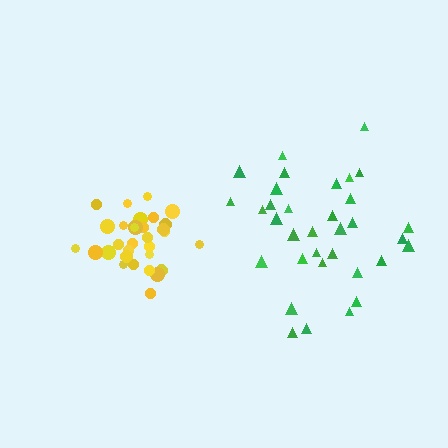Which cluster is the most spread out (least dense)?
Green.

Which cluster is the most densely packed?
Yellow.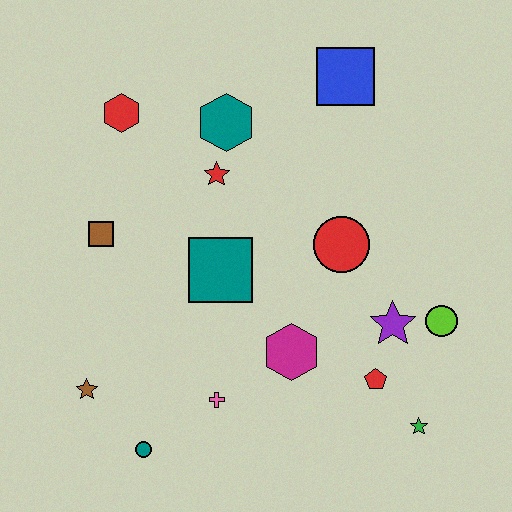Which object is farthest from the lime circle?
The red hexagon is farthest from the lime circle.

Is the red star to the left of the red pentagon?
Yes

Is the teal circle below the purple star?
Yes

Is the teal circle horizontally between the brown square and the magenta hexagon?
Yes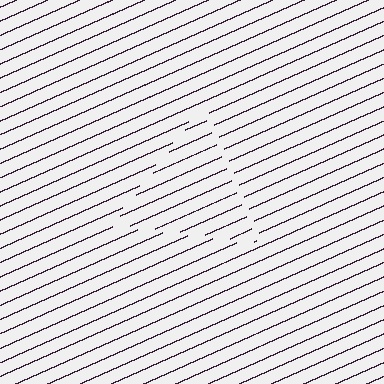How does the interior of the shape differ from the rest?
The interior of the shape contains the same grating, shifted by half a period — the contour is defined by the phase discontinuity where line-ends from the inner and outer gratings abut.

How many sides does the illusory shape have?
3 sides — the line-ends trace a triangle.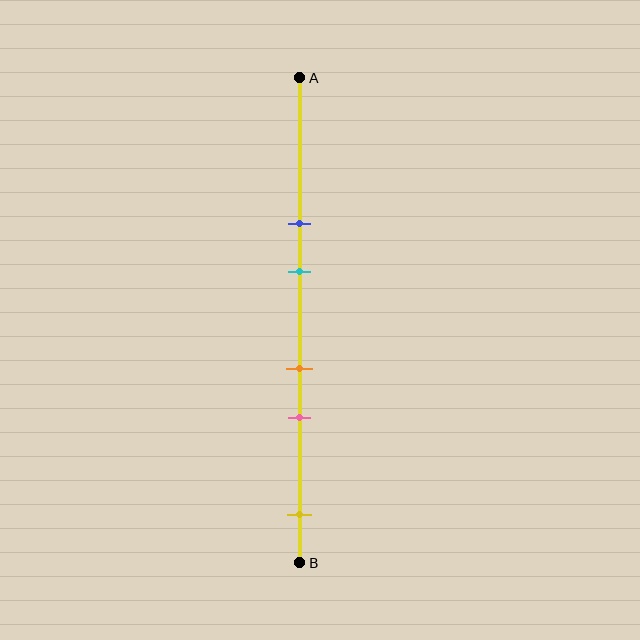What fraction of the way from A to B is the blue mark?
The blue mark is approximately 30% (0.3) of the way from A to B.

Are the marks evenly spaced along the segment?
No, the marks are not evenly spaced.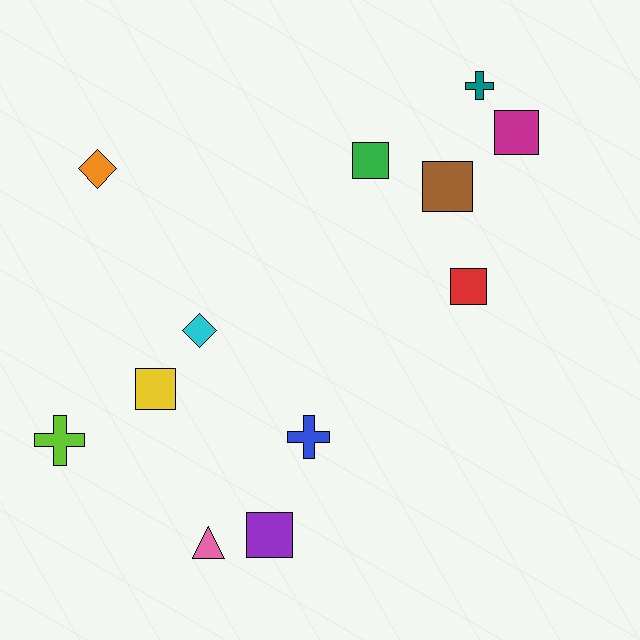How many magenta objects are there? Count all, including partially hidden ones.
There is 1 magenta object.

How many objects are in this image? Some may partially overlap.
There are 12 objects.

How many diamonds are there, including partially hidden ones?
There are 2 diamonds.